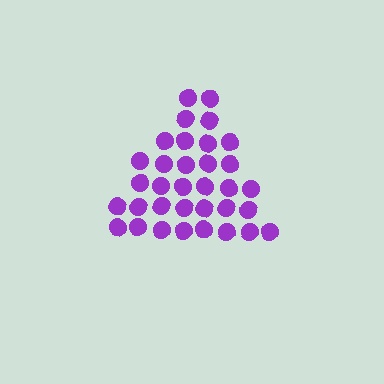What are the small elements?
The small elements are circles.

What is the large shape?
The large shape is a triangle.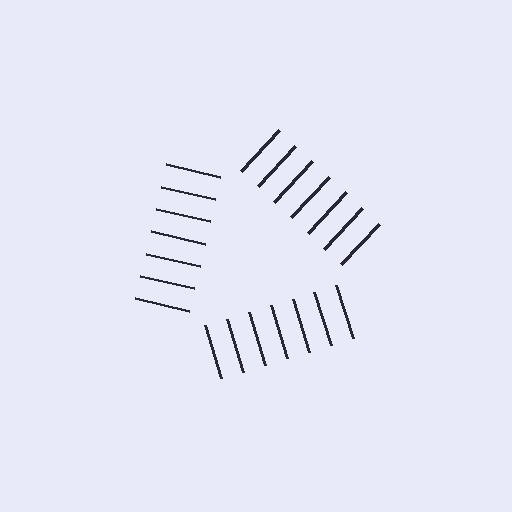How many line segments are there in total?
21 — 7 along each of the 3 edges.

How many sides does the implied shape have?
3 sides — the line-ends trace a triangle.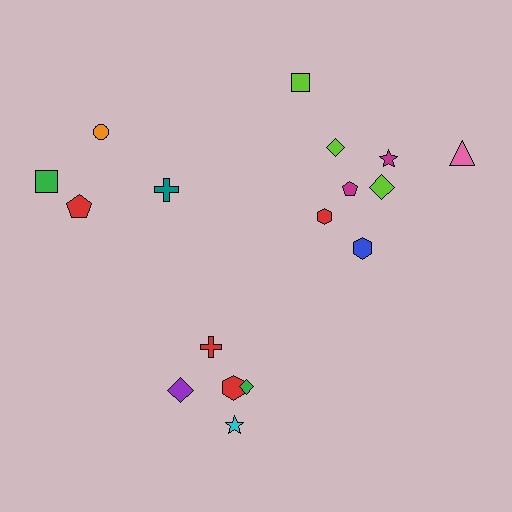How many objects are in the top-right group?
There are 8 objects.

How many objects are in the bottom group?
There are 5 objects.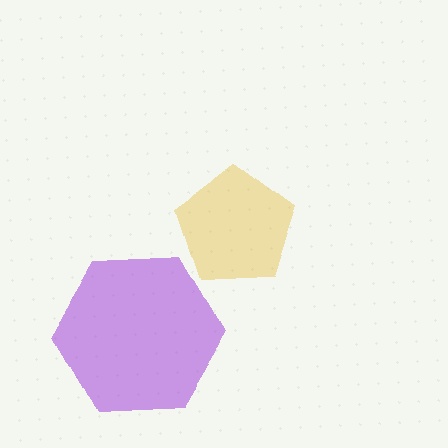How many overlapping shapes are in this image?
There are 2 overlapping shapes in the image.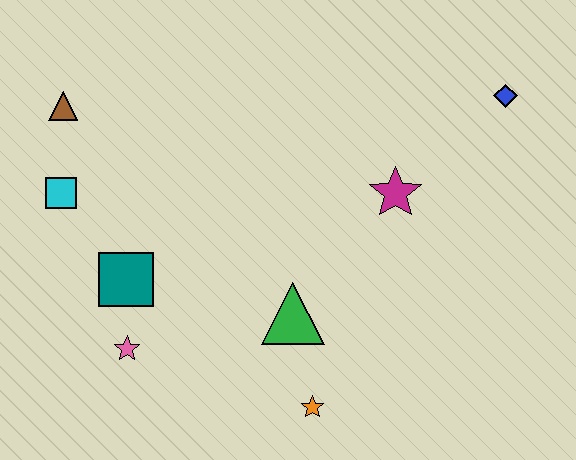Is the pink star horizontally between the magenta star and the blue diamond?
No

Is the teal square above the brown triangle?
No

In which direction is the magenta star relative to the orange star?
The magenta star is above the orange star.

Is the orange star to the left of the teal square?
No